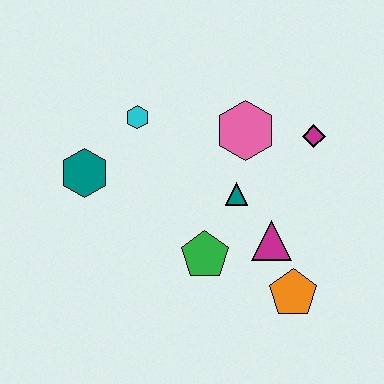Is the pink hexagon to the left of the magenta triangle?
Yes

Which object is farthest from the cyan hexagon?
The orange pentagon is farthest from the cyan hexagon.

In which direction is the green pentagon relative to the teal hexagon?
The green pentagon is to the right of the teal hexagon.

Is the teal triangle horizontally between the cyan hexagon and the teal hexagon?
No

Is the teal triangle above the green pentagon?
Yes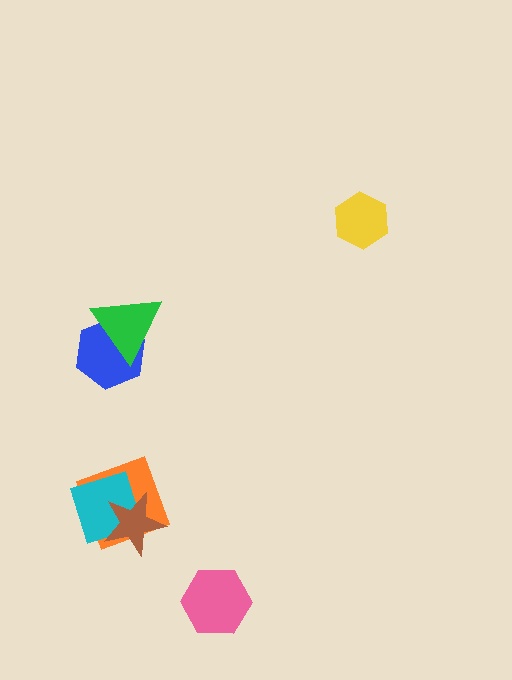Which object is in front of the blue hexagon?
The green triangle is in front of the blue hexagon.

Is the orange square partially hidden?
Yes, it is partially covered by another shape.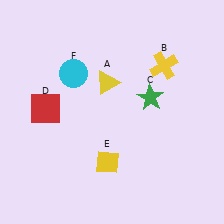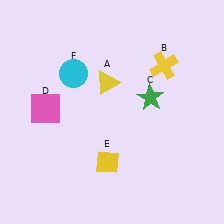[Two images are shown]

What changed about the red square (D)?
In Image 1, D is red. In Image 2, it changed to pink.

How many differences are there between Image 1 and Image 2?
There is 1 difference between the two images.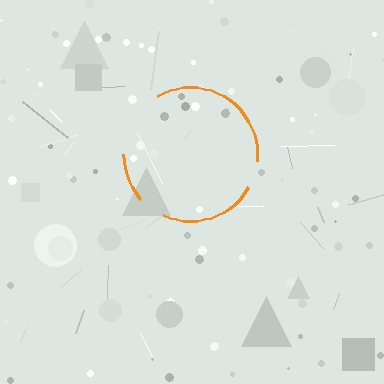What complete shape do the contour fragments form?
The contour fragments form a circle.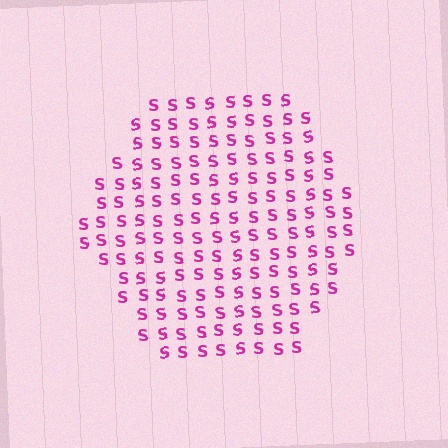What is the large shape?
The large shape is a hexagon.